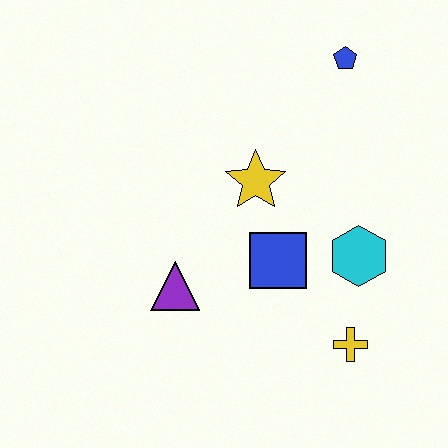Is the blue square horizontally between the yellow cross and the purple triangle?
Yes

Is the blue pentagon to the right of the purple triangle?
Yes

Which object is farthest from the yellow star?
The yellow cross is farthest from the yellow star.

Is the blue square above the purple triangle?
Yes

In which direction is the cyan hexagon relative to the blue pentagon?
The cyan hexagon is below the blue pentagon.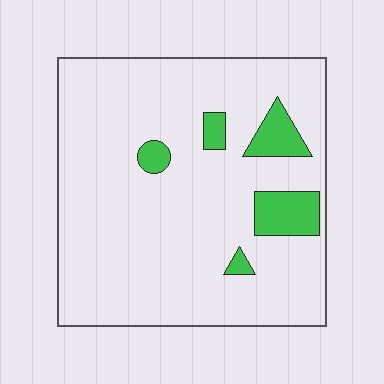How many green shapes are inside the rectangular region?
5.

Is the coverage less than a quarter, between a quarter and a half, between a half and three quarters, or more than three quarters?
Less than a quarter.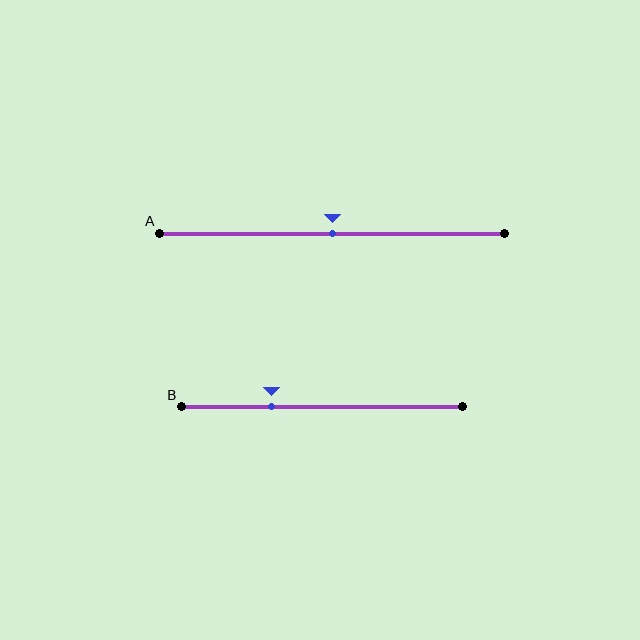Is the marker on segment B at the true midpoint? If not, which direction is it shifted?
No, the marker on segment B is shifted to the left by about 18% of the segment length.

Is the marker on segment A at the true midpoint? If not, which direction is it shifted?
Yes, the marker on segment A is at the true midpoint.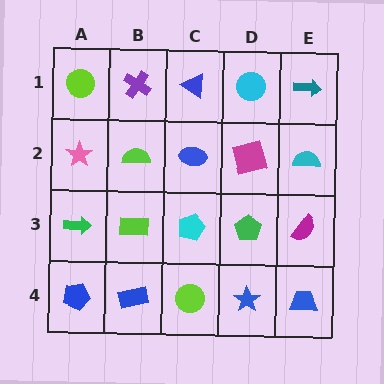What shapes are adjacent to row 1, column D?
A magenta square (row 2, column D), a blue triangle (row 1, column C), a teal arrow (row 1, column E).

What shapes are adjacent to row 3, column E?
A cyan semicircle (row 2, column E), a blue trapezoid (row 4, column E), a green pentagon (row 3, column D).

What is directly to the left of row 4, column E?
A blue star.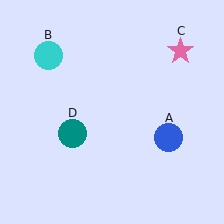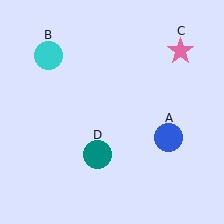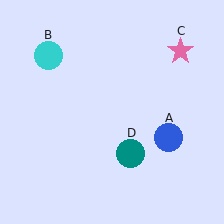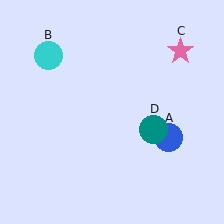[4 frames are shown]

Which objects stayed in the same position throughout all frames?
Blue circle (object A) and cyan circle (object B) and pink star (object C) remained stationary.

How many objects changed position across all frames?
1 object changed position: teal circle (object D).